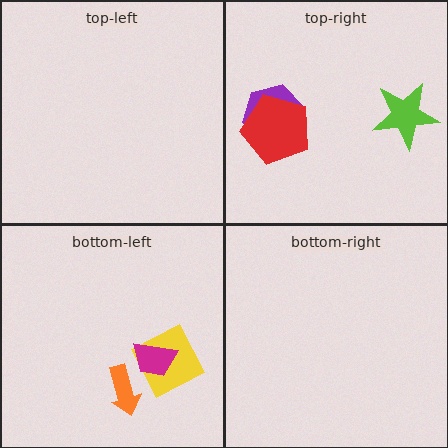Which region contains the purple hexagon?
The top-right region.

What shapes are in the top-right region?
The purple hexagon, the red pentagon, the lime star.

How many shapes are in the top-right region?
3.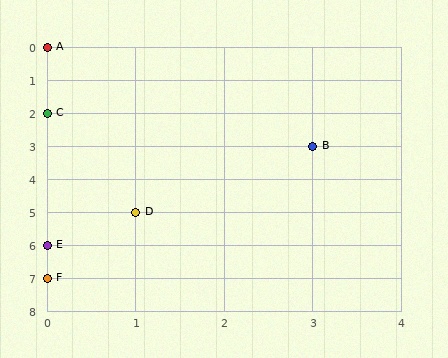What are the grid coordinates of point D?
Point D is at grid coordinates (1, 5).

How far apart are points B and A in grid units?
Points B and A are 3 columns and 3 rows apart (about 4.2 grid units diagonally).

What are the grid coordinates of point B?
Point B is at grid coordinates (3, 3).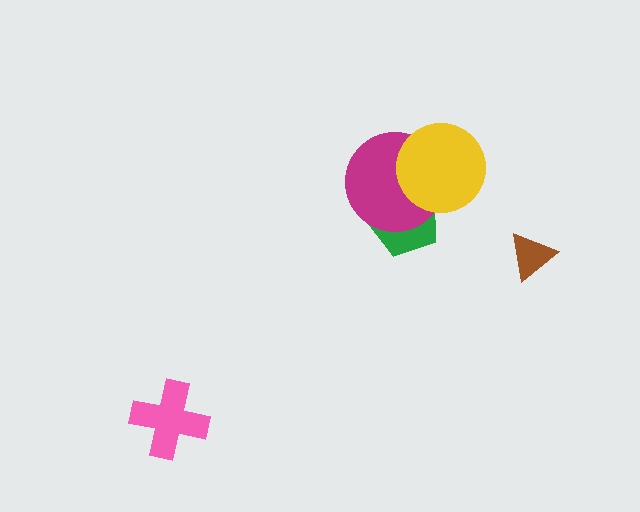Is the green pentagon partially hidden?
Yes, it is partially covered by another shape.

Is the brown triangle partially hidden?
No, no other shape covers it.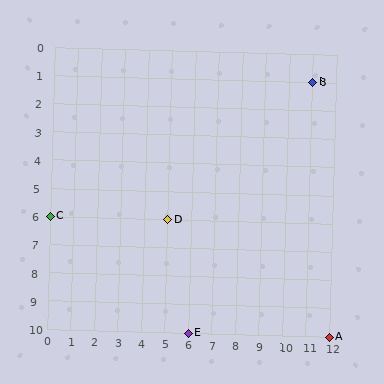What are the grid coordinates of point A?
Point A is at grid coordinates (12, 10).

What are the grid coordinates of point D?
Point D is at grid coordinates (5, 6).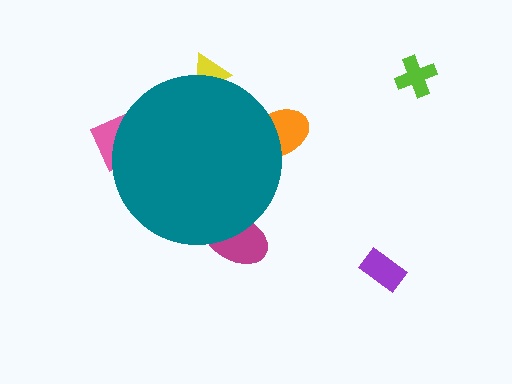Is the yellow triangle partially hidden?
Yes, the yellow triangle is partially hidden behind the teal circle.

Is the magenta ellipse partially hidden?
Yes, the magenta ellipse is partially hidden behind the teal circle.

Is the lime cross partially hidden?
No, the lime cross is fully visible.